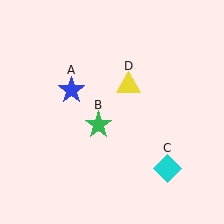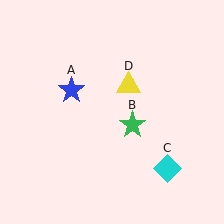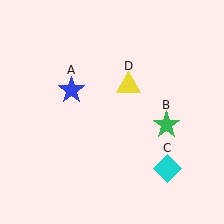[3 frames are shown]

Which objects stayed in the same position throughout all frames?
Blue star (object A) and cyan diamond (object C) and yellow triangle (object D) remained stationary.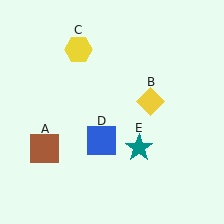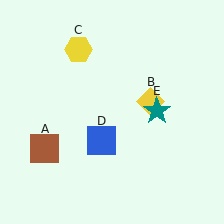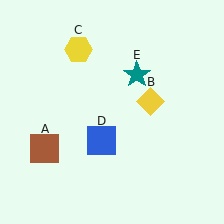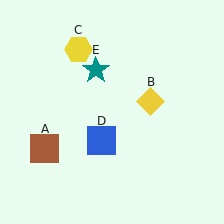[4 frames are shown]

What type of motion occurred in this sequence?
The teal star (object E) rotated counterclockwise around the center of the scene.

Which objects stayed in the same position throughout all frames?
Brown square (object A) and yellow diamond (object B) and yellow hexagon (object C) and blue square (object D) remained stationary.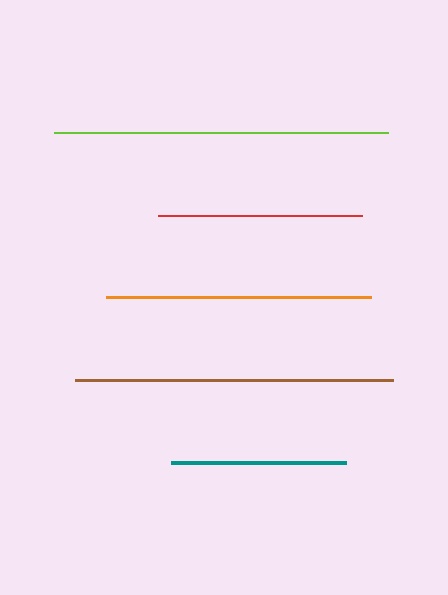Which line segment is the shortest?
The teal line is the shortest at approximately 175 pixels.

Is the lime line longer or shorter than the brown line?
The lime line is longer than the brown line.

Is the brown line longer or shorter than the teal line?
The brown line is longer than the teal line.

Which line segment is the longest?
The lime line is the longest at approximately 334 pixels.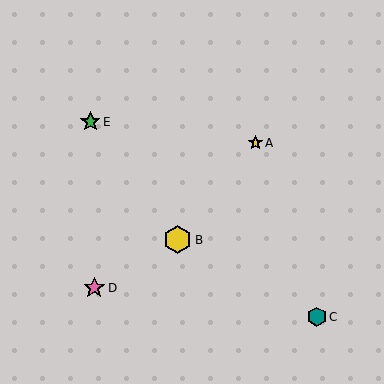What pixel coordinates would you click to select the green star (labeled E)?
Click at (90, 122) to select the green star E.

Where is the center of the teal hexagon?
The center of the teal hexagon is at (317, 317).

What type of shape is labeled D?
Shape D is a pink star.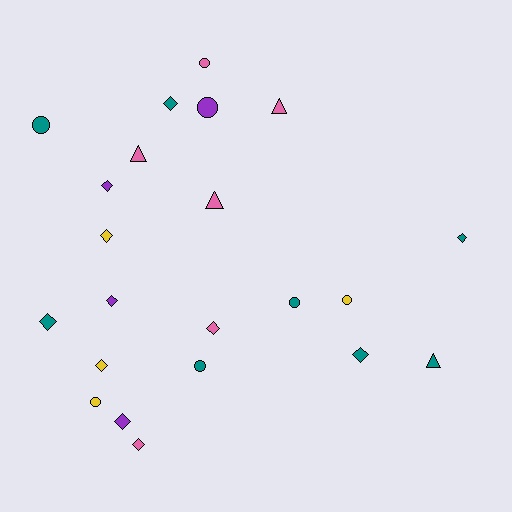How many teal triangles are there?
There is 1 teal triangle.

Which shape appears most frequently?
Diamond, with 11 objects.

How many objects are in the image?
There are 22 objects.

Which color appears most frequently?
Teal, with 8 objects.